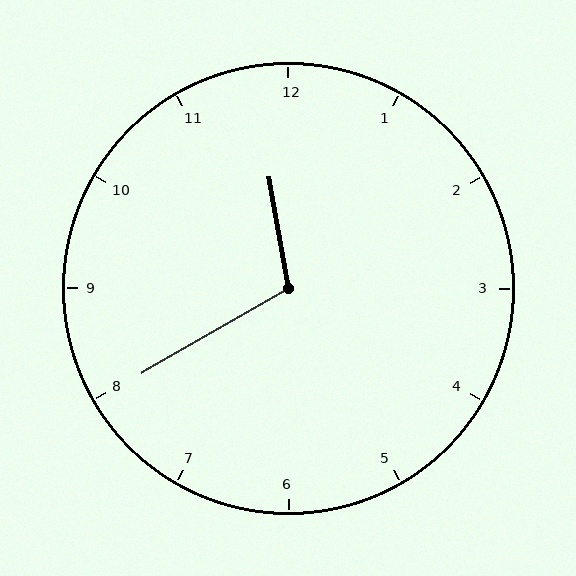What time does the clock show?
11:40.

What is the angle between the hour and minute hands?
Approximately 110 degrees.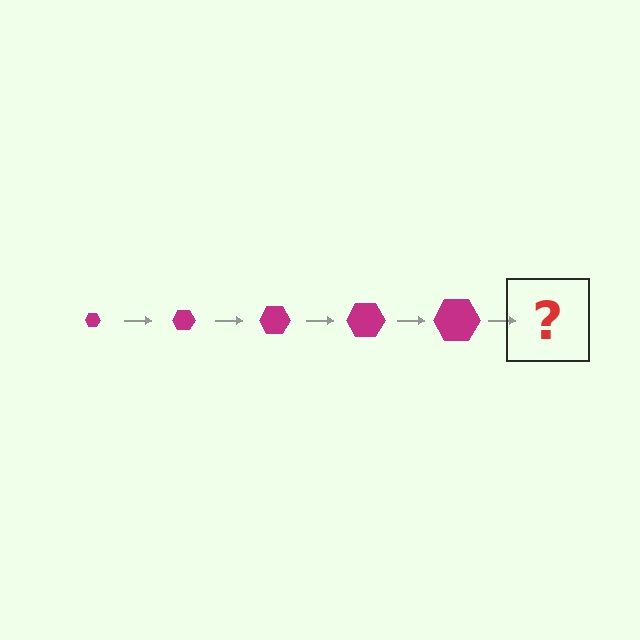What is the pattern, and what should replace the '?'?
The pattern is that the hexagon gets progressively larger each step. The '?' should be a magenta hexagon, larger than the previous one.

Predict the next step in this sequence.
The next step is a magenta hexagon, larger than the previous one.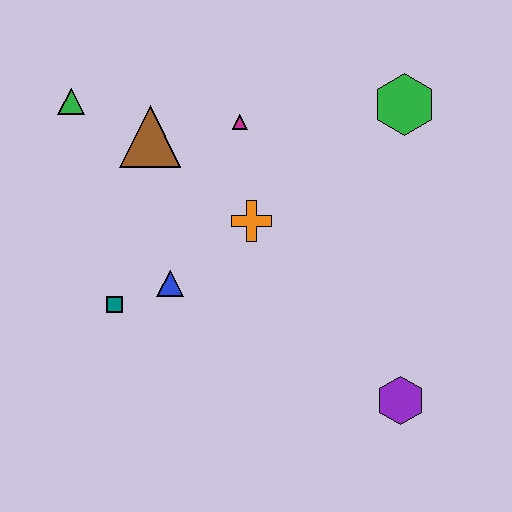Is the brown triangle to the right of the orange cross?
No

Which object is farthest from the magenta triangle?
The purple hexagon is farthest from the magenta triangle.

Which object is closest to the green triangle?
The brown triangle is closest to the green triangle.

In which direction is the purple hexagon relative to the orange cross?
The purple hexagon is below the orange cross.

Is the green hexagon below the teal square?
No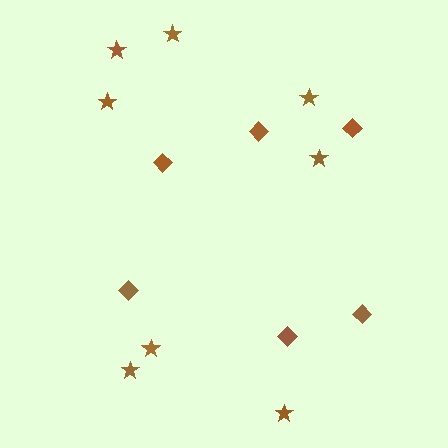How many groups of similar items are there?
There are 2 groups: one group of stars (8) and one group of diamonds (6).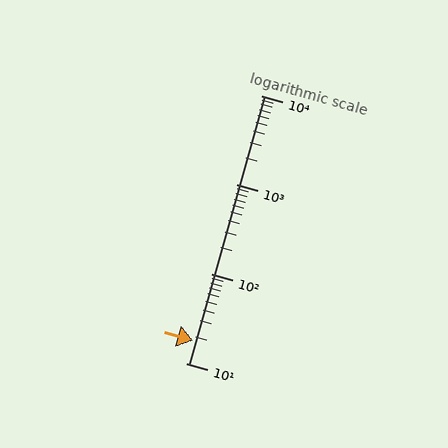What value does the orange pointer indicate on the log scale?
The pointer indicates approximately 18.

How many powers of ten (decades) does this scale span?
The scale spans 3 decades, from 10 to 10000.